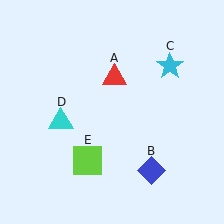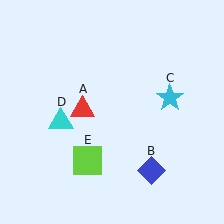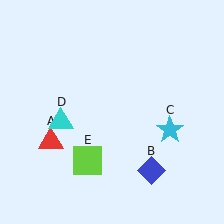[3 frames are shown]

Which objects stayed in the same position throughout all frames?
Blue diamond (object B) and cyan triangle (object D) and lime square (object E) remained stationary.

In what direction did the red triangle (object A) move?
The red triangle (object A) moved down and to the left.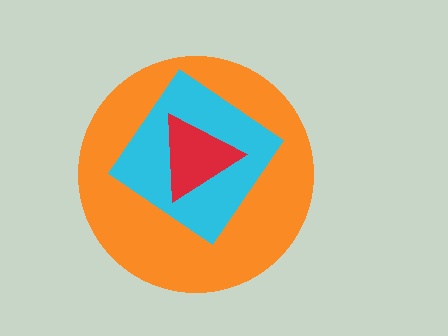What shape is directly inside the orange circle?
The cyan diamond.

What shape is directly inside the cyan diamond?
The red triangle.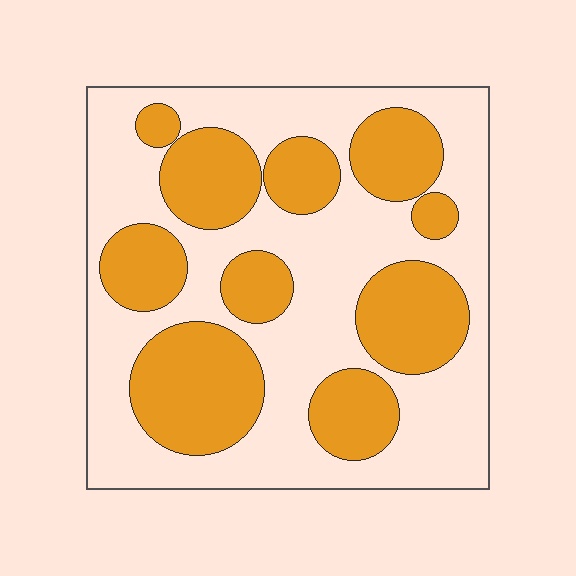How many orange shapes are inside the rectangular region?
10.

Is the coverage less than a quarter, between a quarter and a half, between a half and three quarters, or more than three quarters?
Between a quarter and a half.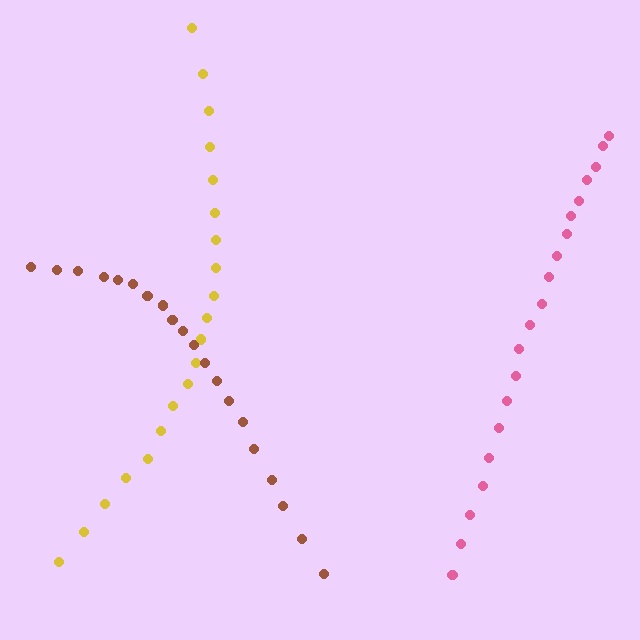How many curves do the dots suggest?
There are 3 distinct paths.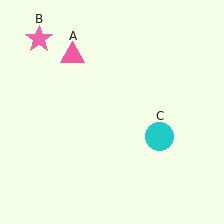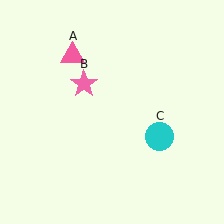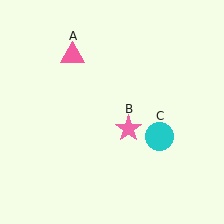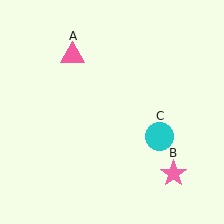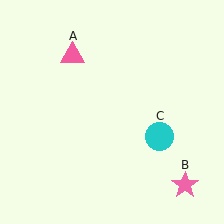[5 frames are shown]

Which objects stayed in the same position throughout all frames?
Pink triangle (object A) and cyan circle (object C) remained stationary.